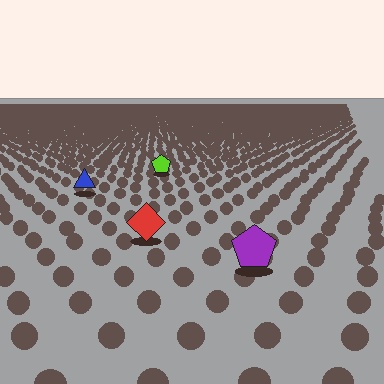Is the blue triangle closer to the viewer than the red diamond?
No. The red diamond is closer — you can tell from the texture gradient: the ground texture is coarser near it.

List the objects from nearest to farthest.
From nearest to farthest: the purple pentagon, the red diamond, the blue triangle, the lime pentagon.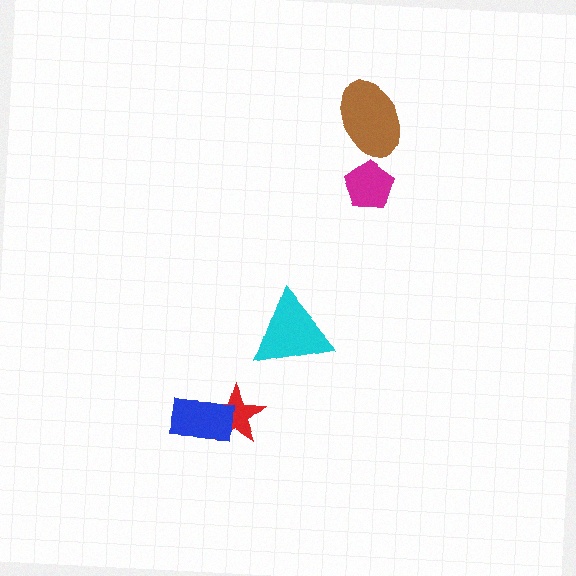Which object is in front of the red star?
The blue rectangle is in front of the red star.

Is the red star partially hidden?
Yes, it is partially covered by another shape.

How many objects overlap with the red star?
1 object overlaps with the red star.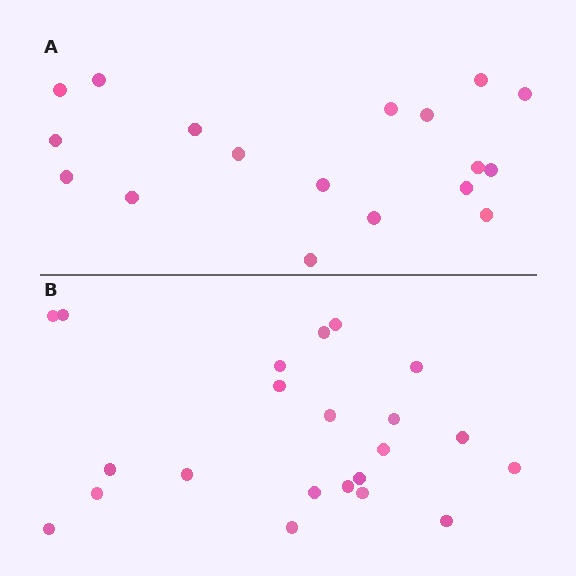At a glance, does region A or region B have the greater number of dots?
Region B (the bottom region) has more dots.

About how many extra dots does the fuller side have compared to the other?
Region B has about 4 more dots than region A.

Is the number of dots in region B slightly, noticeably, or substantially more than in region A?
Region B has only slightly more — the two regions are fairly close. The ratio is roughly 1.2 to 1.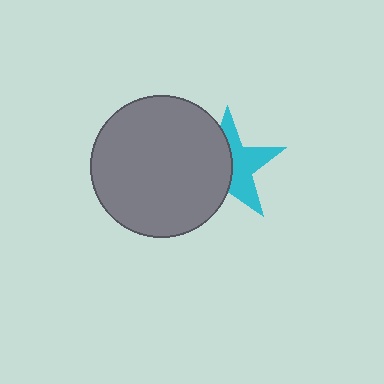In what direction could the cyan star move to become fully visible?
The cyan star could move right. That would shift it out from behind the gray circle entirely.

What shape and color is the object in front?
The object in front is a gray circle.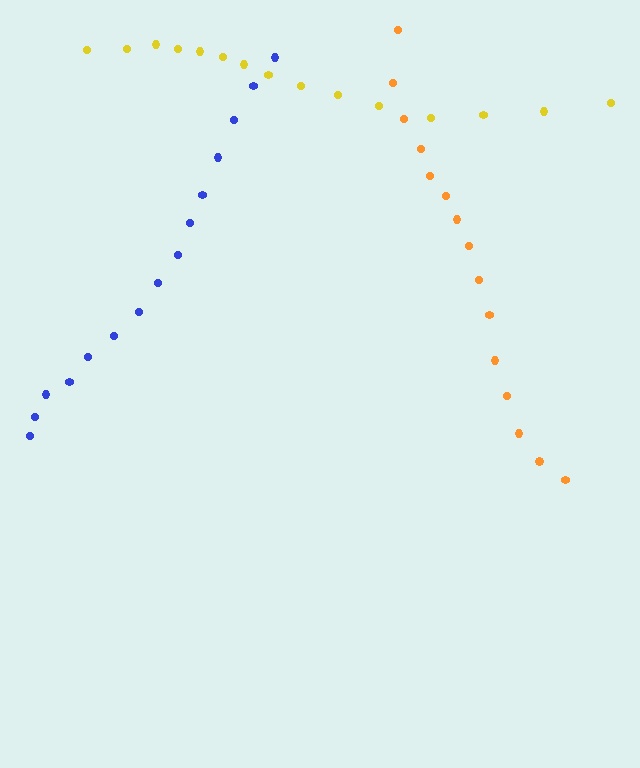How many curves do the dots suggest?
There are 3 distinct paths.